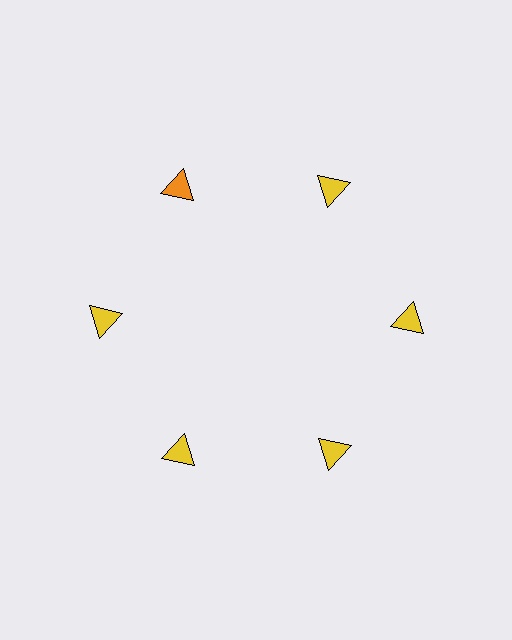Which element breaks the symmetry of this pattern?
The orange triangle at roughly the 11 o'clock position breaks the symmetry. All other shapes are yellow triangles.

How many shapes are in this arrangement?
There are 6 shapes arranged in a ring pattern.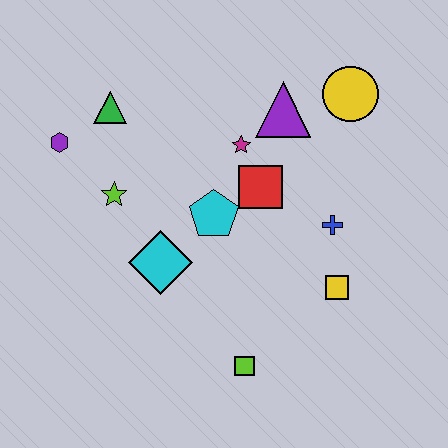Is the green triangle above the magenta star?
Yes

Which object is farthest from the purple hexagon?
The yellow square is farthest from the purple hexagon.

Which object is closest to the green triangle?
The purple hexagon is closest to the green triangle.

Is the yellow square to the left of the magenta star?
No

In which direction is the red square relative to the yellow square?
The red square is above the yellow square.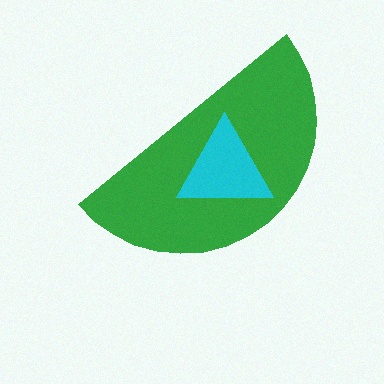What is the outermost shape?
The green semicircle.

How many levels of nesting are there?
2.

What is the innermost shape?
The cyan triangle.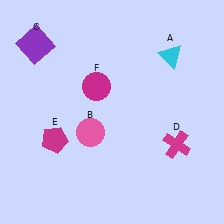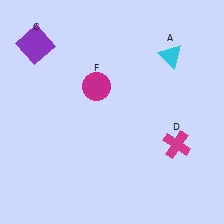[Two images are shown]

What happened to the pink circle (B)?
The pink circle (B) was removed in Image 2. It was in the bottom-left area of Image 1.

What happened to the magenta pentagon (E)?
The magenta pentagon (E) was removed in Image 2. It was in the bottom-left area of Image 1.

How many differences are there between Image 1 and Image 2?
There are 2 differences between the two images.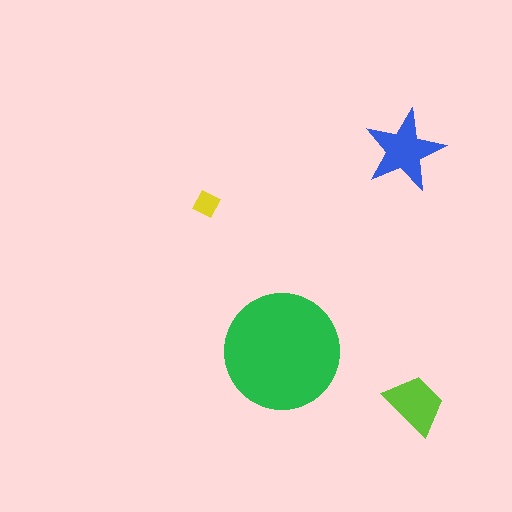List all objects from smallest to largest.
The yellow diamond, the lime trapezoid, the blue star, the green circle.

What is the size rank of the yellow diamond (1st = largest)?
4th.